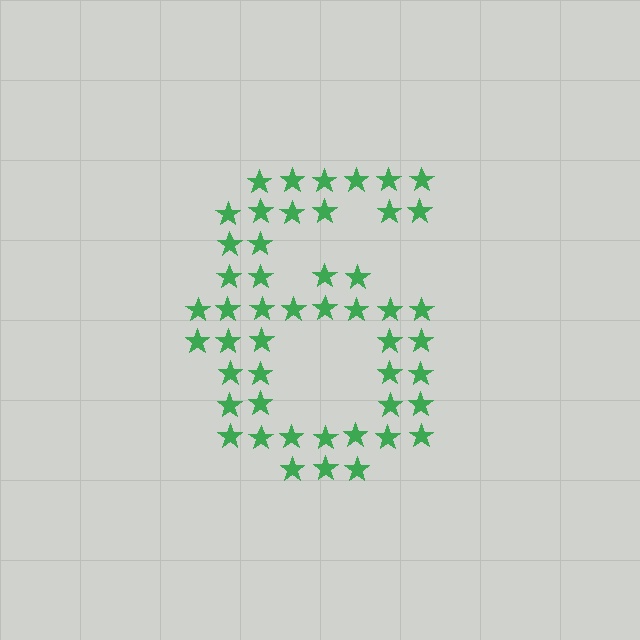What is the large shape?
The large shape is the digit 6.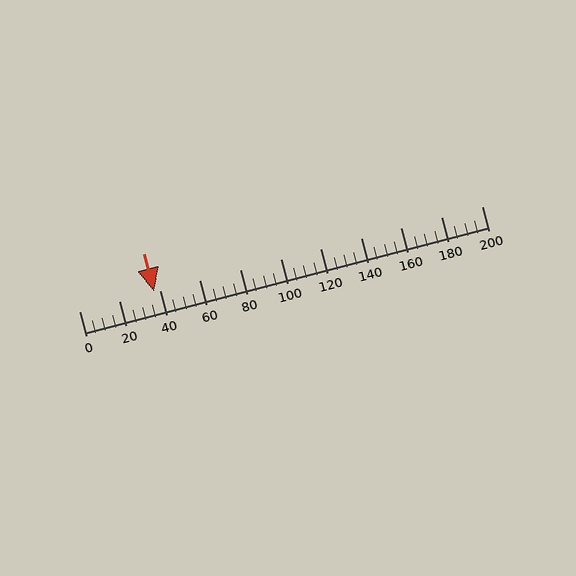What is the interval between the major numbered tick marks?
The major tick marks are spaced 20 units apart.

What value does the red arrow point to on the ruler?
The red arrow points to approximately 37.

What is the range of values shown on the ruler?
The ruler shows values from 0 to 200.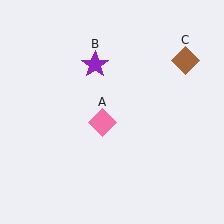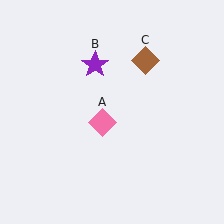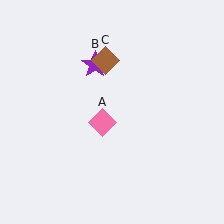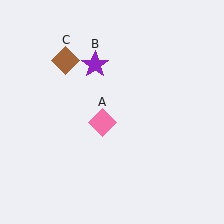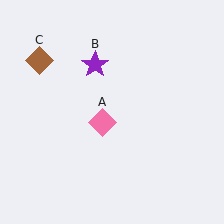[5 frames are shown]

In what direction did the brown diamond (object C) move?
The brown diamond (object C) moved left.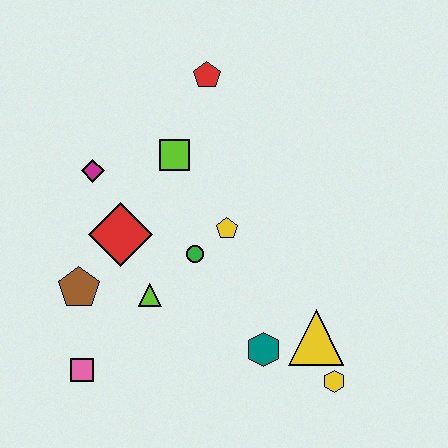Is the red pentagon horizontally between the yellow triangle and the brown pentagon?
Yes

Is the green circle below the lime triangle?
No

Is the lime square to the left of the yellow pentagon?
Yes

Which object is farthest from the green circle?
The yellow hexagon is farthest from the green circle.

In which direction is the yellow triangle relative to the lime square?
The yellow triangle is below the lime square.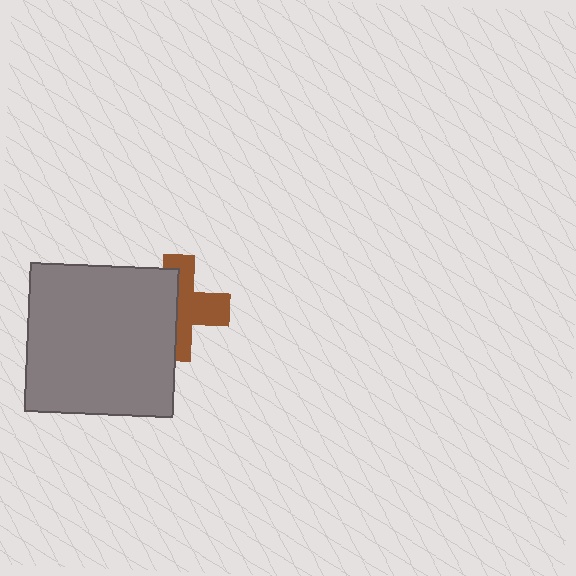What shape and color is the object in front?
The object in front is a gray square.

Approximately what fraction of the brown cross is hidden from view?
Roughly 49% of the brown cross is hidden behind the gray square.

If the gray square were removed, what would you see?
You would see the complete brown cross.